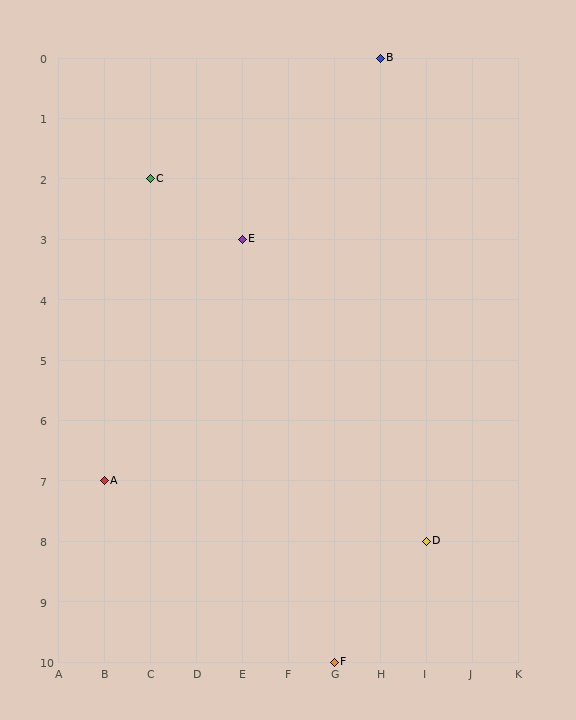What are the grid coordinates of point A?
Point A is at grid coordinates (B, 7).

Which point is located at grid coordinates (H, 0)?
Point B is at (H, 0).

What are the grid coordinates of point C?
Point C is at grid coordinates (C, 2).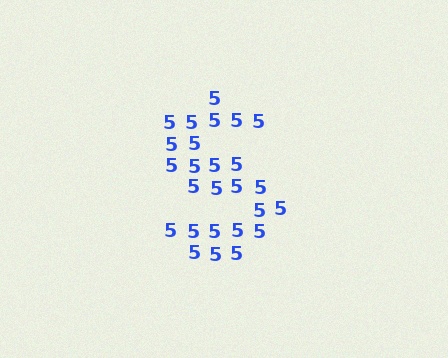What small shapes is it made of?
It is made of small digit 5's.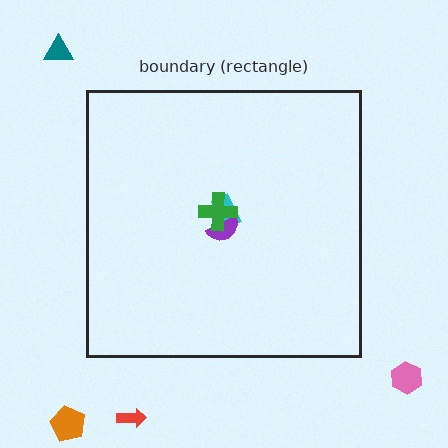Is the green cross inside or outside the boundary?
Inside.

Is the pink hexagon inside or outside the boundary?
Outside.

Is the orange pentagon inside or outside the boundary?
Outside.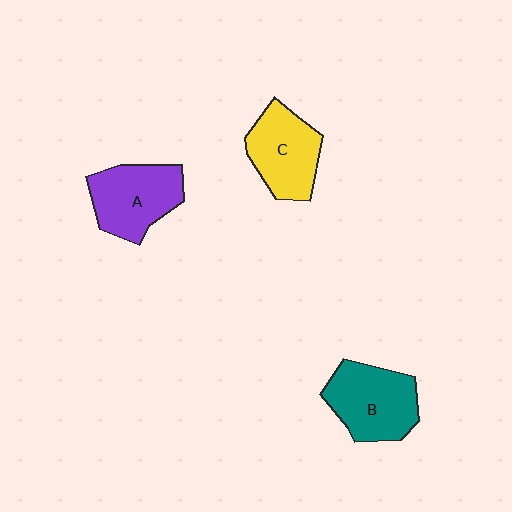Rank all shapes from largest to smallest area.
From largest to smallest: B (teal), A (purple), C (yellow).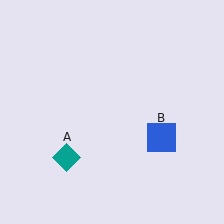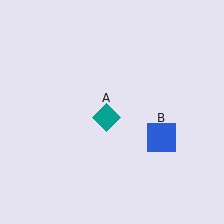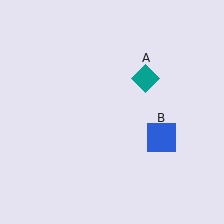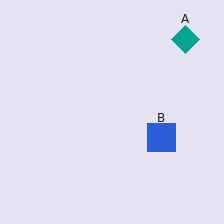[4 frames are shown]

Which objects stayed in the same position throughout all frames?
Blue square (object B) remained stationary.